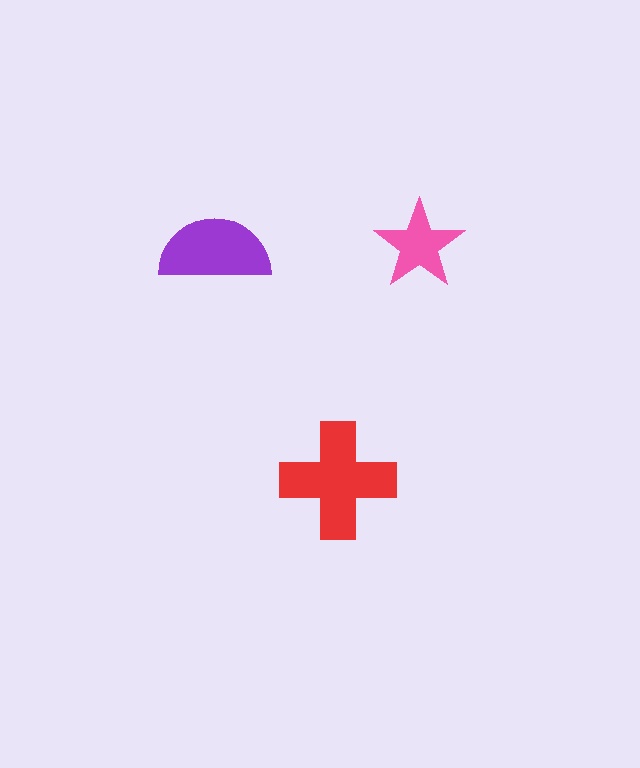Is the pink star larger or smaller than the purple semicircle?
Smaller.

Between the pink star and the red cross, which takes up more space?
The red cross.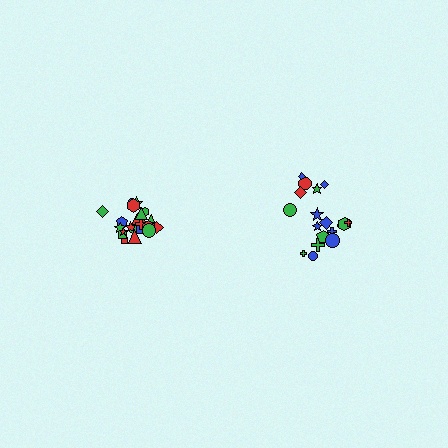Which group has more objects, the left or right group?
The left group.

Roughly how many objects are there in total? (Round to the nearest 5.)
Roughly 40 objects in total.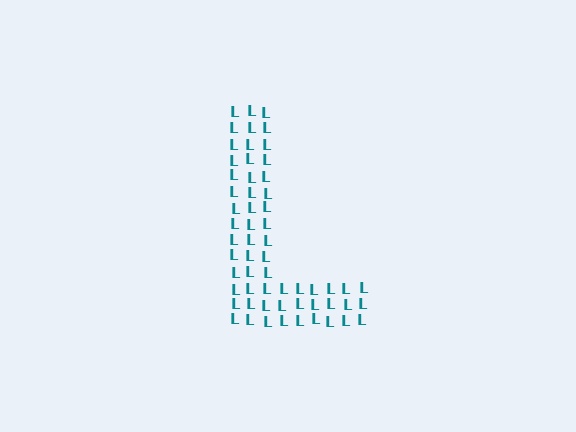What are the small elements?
The small elements are letter L's.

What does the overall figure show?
The overall figure shows the letter L.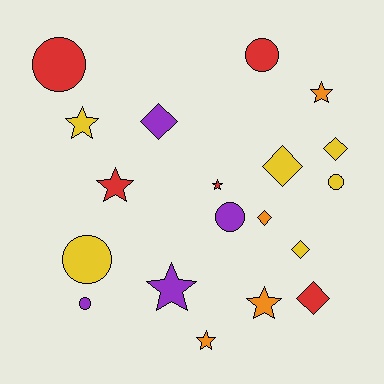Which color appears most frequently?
Yellow, with 6 objects.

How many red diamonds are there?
There is 1 red diamond.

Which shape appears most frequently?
Star, with 7 objects.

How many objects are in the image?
There are 19 objects.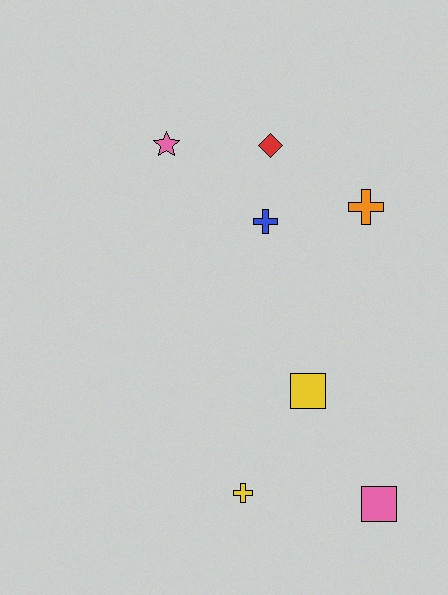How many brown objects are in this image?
There are no brown objects.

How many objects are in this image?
There are 7 objects.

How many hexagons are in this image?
There are no hexagons.